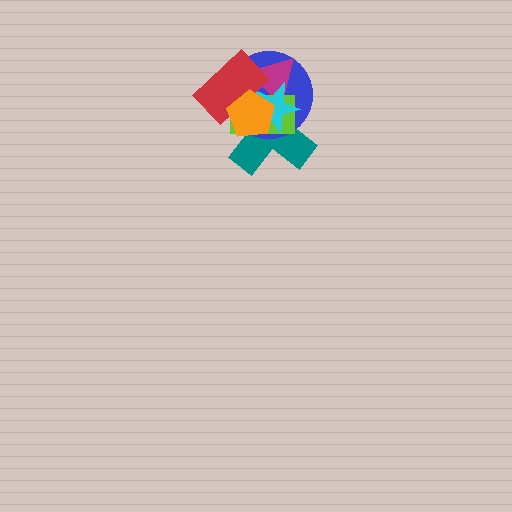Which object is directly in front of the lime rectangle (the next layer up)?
The cyan star is directly in front of the lime rectangle.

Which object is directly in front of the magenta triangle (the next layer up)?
The lime rectangle is directly in front of the magenta triangle.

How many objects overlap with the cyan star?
6 objects overlap with the cyan star.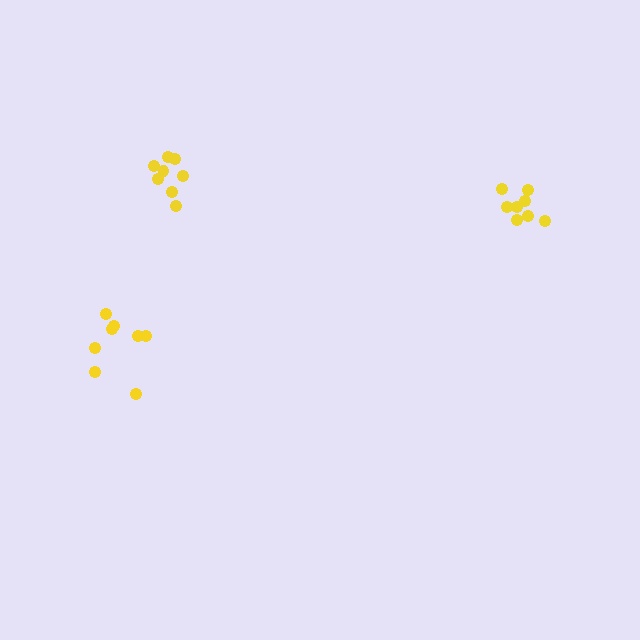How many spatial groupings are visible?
There are 3 spatial groupings.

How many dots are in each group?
Group 1: 8 dots, Group 2: 8 dots, Group 3: 8 dots (24 total).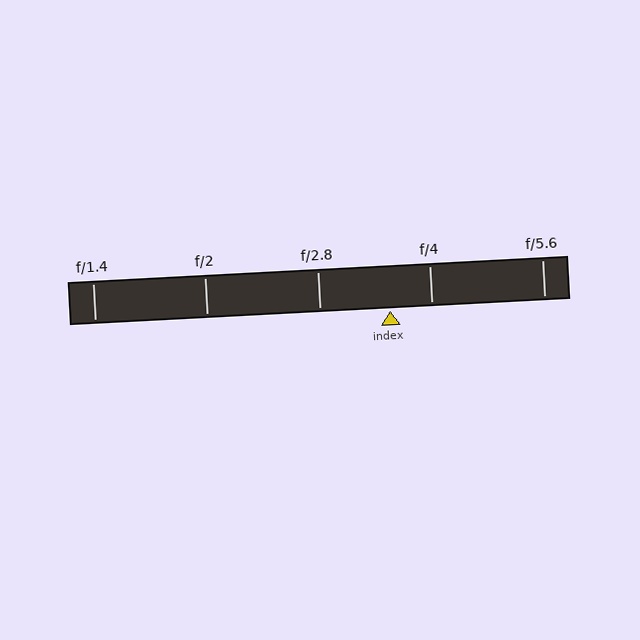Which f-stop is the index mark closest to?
The index mark is closest to f/4.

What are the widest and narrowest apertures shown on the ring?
The widest aperture shown is f/1.4 and the narrowest is f/5.6.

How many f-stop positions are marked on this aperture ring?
There are 5 f-stop positions marked.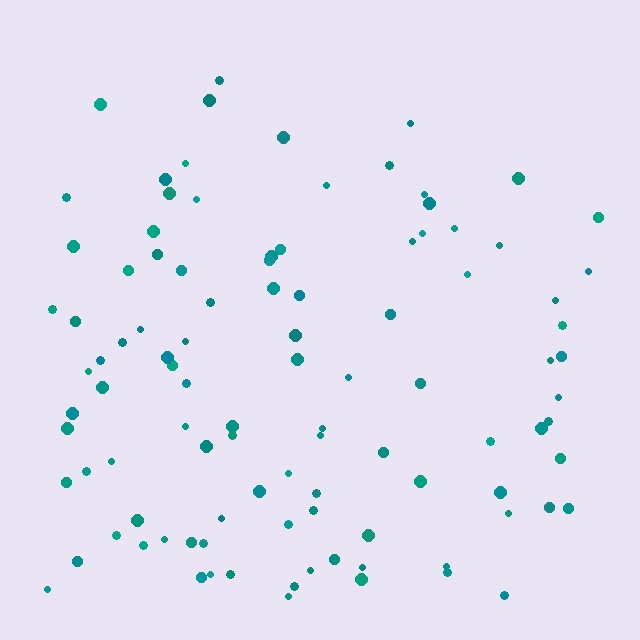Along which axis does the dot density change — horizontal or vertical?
Vertical.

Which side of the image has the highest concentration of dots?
The bottom.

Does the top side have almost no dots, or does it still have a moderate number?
Still a moderate number, just noticeably fewer than the bottom.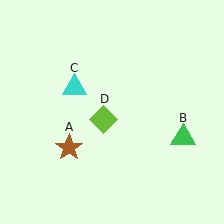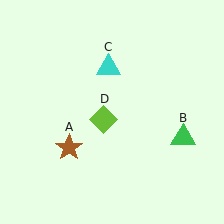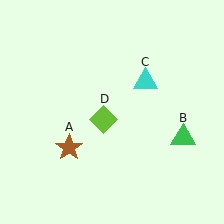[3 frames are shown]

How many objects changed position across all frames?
1 object changed position: cyan triangle (object C).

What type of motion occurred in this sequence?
The cyan triangle (object C) rotated clockwise around the center of the scene.